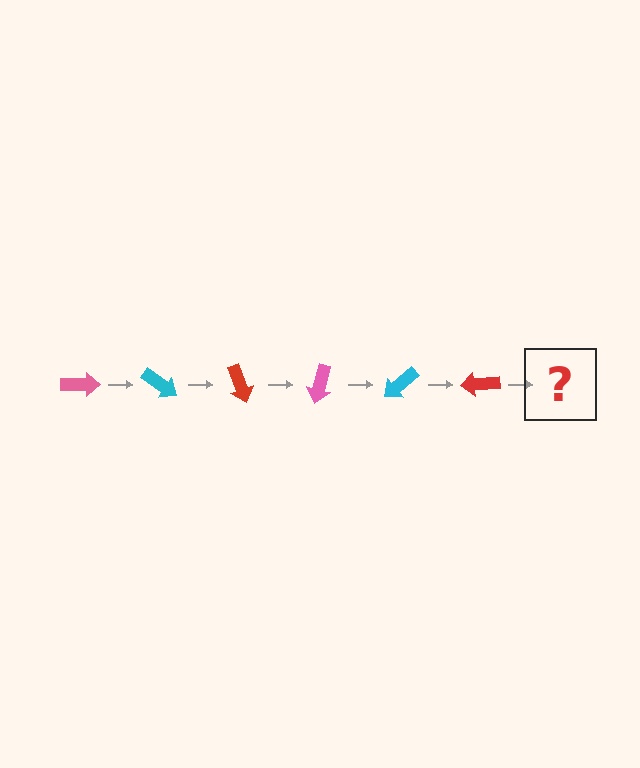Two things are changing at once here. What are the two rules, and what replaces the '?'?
The two rules are that it rotates 35 degrees each step and the color cycles through pink, cyan, and red. The '?' should be a pink arrow, rotated 210 degrees from the start.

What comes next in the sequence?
The next element should be a pink arrow, rotated 210 degrees from the start.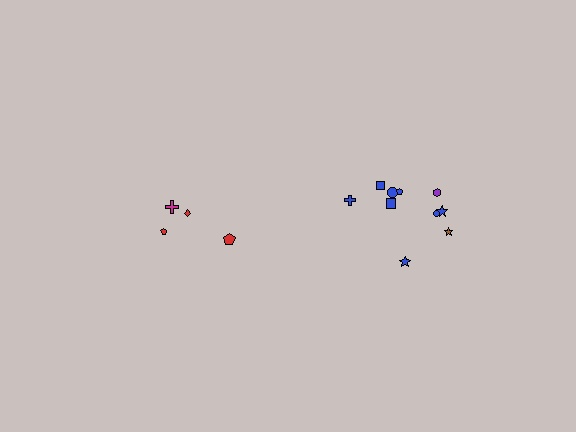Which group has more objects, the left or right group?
The right group.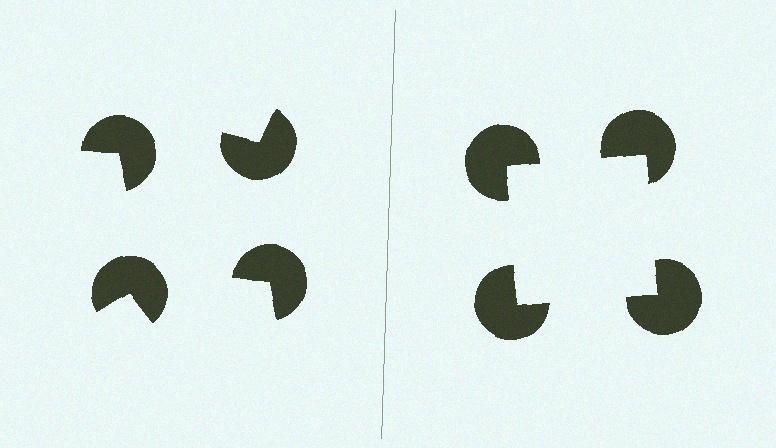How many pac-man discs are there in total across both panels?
8 — 4 on each side.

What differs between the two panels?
The pac-man discs are positioned identically on both sides; only the wedge orientations differ. On the right they align to a square; on the left they are misaligned.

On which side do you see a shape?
An illusory square appears on the right side. On the left side the wedge cuts are rotated, so no coherent shape forms.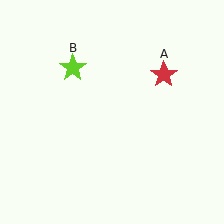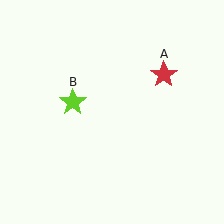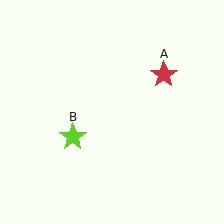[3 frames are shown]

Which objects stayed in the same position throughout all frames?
Red star (object A) remained stationary.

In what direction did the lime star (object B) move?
The lime star (object B) moved down.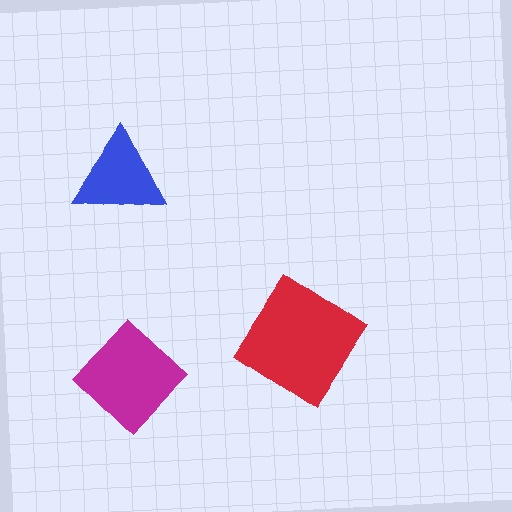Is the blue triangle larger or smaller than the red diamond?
Smaller.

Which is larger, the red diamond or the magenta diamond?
The red diamond.